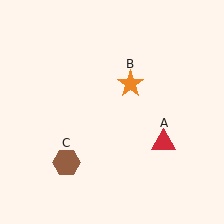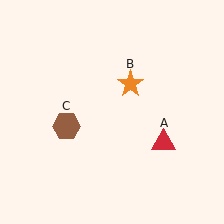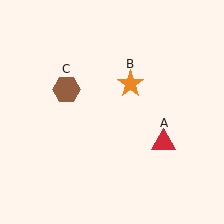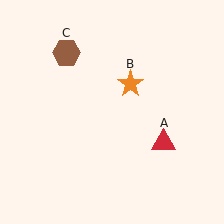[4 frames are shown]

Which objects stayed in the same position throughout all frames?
Red triangle (object A) and orange star (object B) remained stationary.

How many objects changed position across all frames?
1 object changed position: brown hexagon (object C).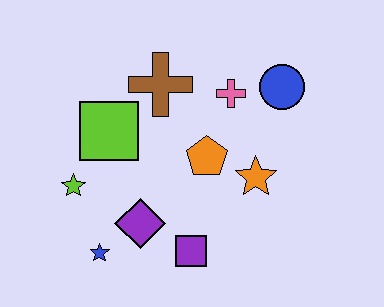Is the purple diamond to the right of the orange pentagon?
No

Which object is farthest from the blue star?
The blue circle is farthest from the blue star.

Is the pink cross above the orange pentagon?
Yes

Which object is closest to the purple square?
The purple diamond is closest to the purple square.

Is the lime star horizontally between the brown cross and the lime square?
No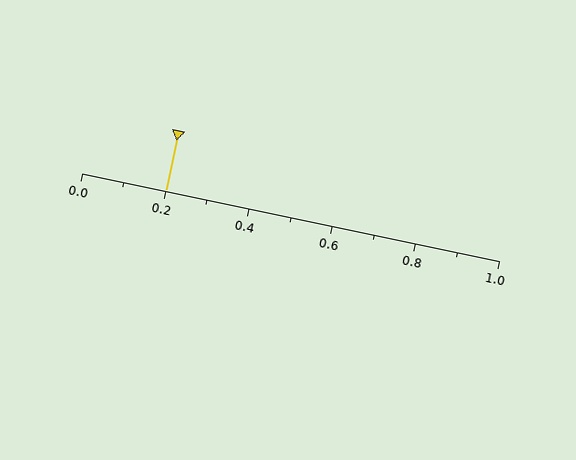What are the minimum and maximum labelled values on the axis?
The axis runs from 0.0 to 1.0.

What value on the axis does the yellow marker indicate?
The marker indicates approximately 0.2.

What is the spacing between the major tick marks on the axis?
The major ticks are spaced 0.2 apart.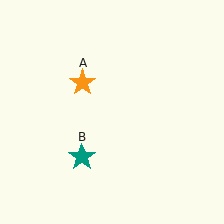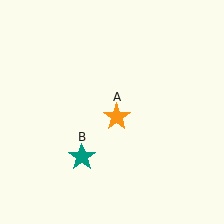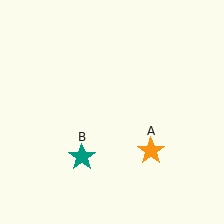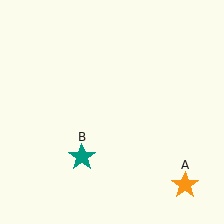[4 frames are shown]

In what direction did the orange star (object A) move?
The orange star (object A) moved down and to the right.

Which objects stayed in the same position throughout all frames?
Teal star (object B) remained stationary.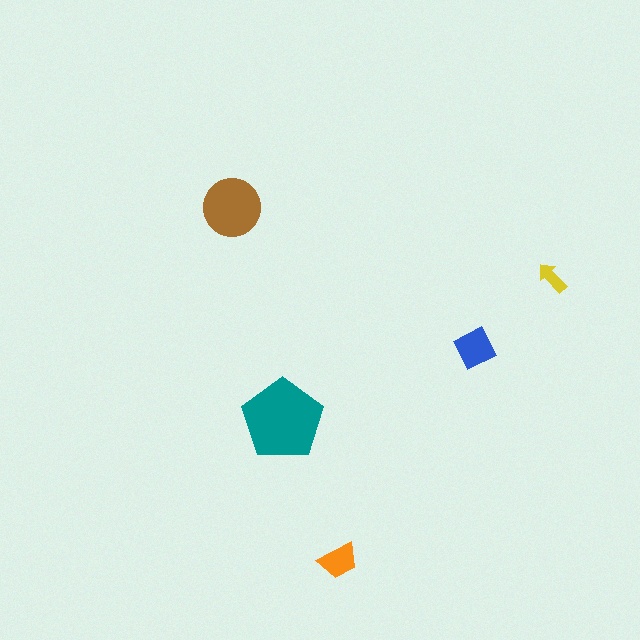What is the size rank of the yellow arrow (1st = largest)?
5th.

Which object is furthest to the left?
The brown circle is leftmost.